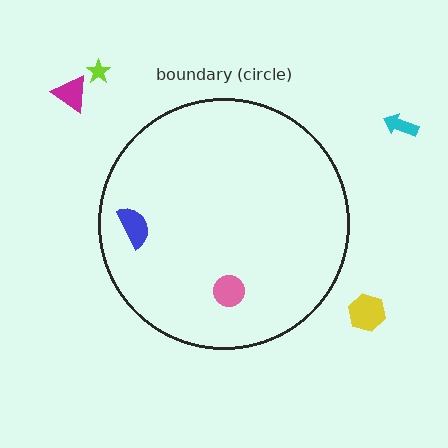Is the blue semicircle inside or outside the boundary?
Inside.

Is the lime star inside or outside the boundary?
Outside.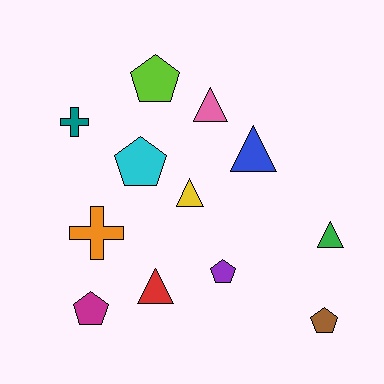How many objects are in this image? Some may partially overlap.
There are 12 objects.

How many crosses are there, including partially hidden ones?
There are 2 crosses.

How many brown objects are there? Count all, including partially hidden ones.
There is 1 brown object.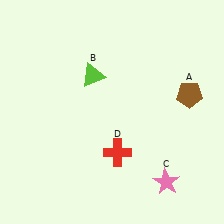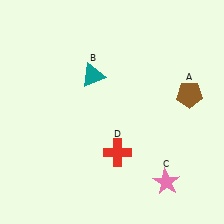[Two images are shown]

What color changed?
The triangle (B) changed from lime in Image 1 to teal in Image 2.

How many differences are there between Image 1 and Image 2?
There is 1 difference between the two images.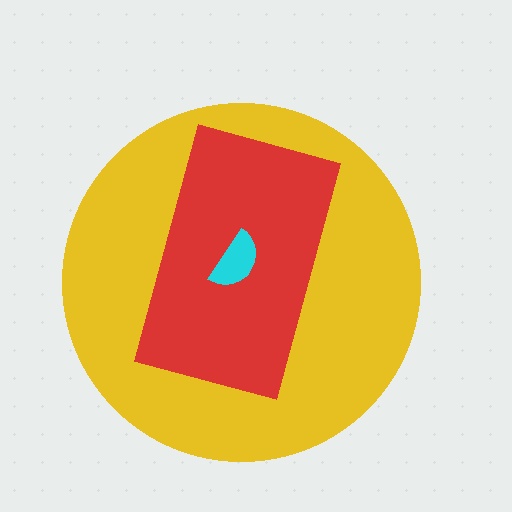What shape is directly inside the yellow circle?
The red rectangle.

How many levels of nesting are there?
3.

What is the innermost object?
The cyan semicircle.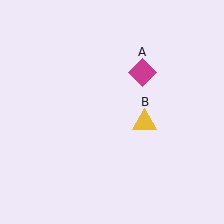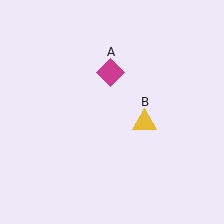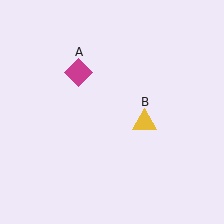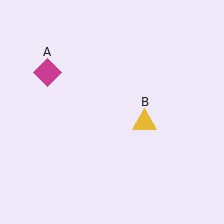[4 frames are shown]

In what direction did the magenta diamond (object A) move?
The magenta diamond (object A) moved left.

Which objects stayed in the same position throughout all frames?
Yellow triangle (object B) remained stationary.